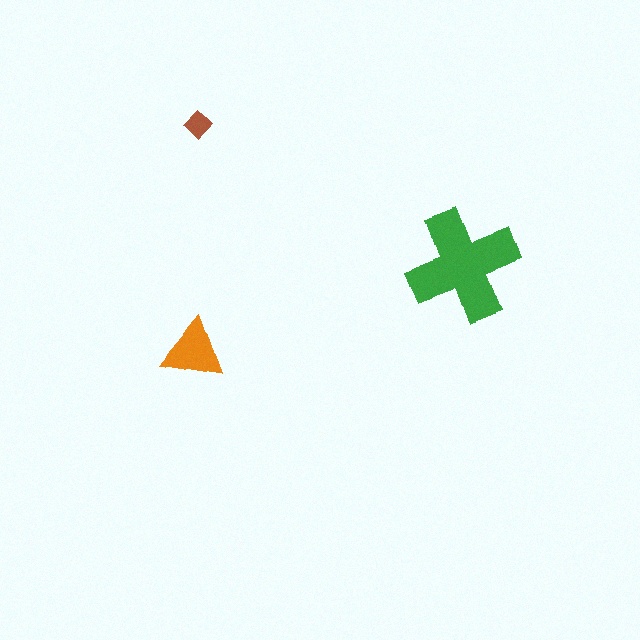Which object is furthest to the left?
The orange triangle is leftmost.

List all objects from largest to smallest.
The green cross, the orange triangle, the brown diamond.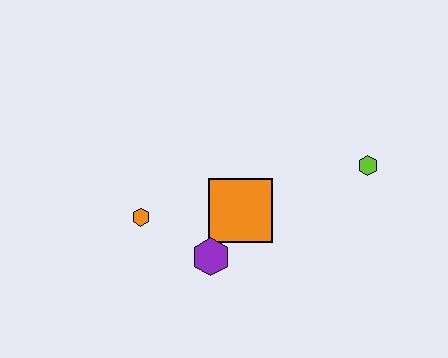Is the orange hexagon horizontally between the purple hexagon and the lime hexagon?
No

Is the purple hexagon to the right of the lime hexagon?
No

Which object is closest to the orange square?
The purple hexagon is closest to the orange square.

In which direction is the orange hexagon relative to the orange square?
The orange hexagon is to the left of the orange square.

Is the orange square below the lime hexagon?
Yes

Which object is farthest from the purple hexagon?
The lime hexagon is farthest from the purple hexagon.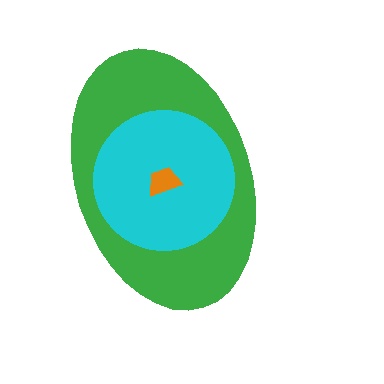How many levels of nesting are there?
3.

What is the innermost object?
The orange trapezoid.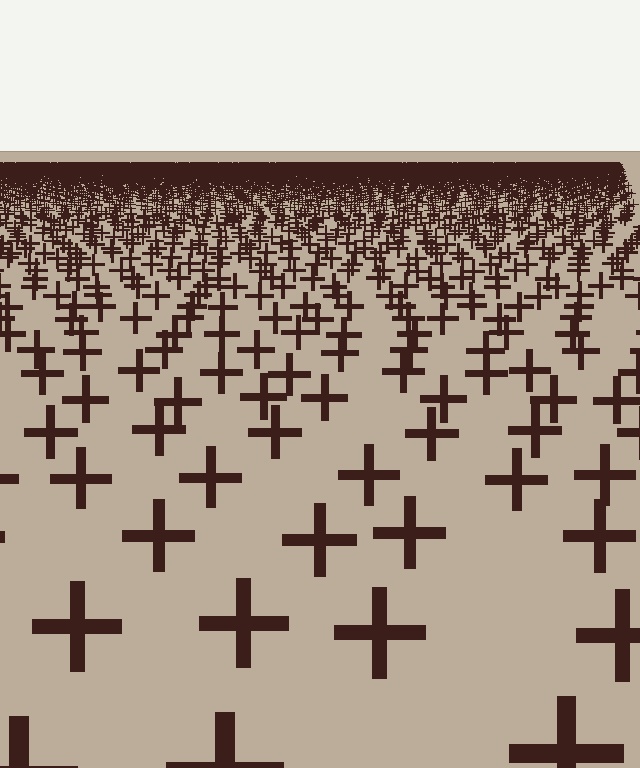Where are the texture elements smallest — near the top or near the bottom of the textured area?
Near the top.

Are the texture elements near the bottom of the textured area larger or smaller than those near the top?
Larger. Near the bottom, elements are closer to the viewer and appear at a bigger on-screen size.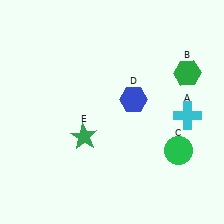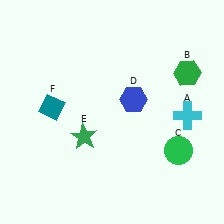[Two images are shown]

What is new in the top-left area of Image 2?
A teal diamond (F) was added in the top-left area of Image 2.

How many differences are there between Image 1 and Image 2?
There is 1 difference between the two images.